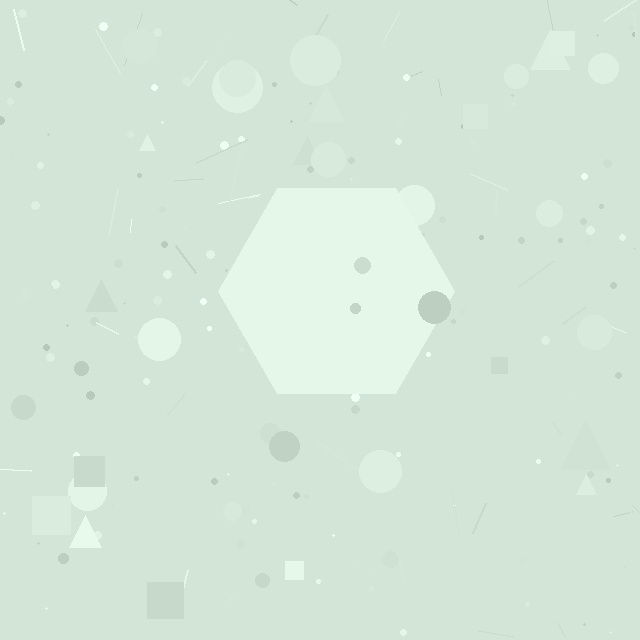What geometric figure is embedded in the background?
A hexagon is embedded in the background.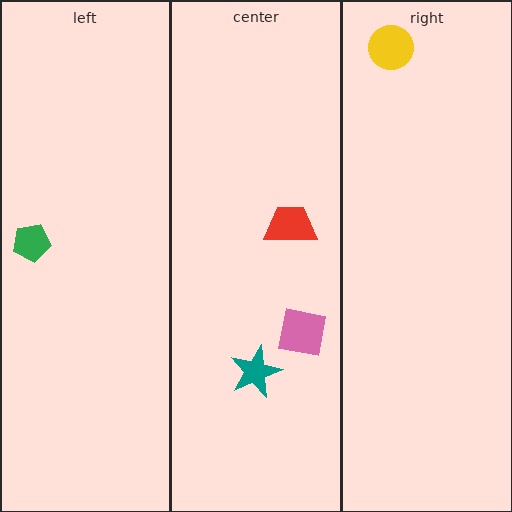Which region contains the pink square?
The center region.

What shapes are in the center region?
The red trapezoid, the teal star, the pink square.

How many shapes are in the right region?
1.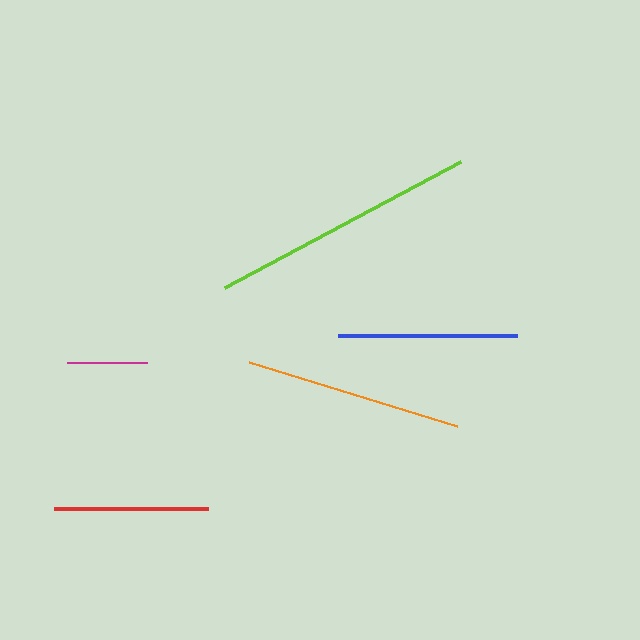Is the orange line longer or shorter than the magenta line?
The orange line is longer than the magenta line.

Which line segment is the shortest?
The magenta line is the shortest at approximately 80 pixels.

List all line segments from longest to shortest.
From longest to shortest: lime, orange, blue, red, magenta.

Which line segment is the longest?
The lime line is the longest at approximately 268 pixels.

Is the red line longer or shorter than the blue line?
The blue line is longer than the red line.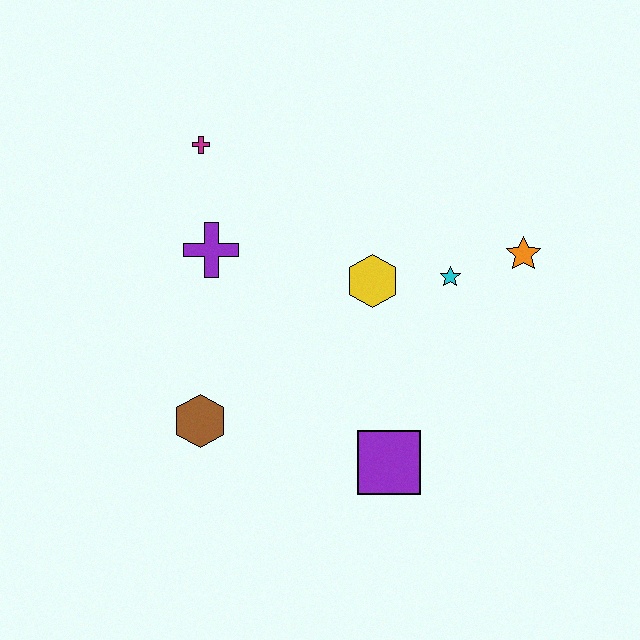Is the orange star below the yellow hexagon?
No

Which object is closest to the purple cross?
The magenta cross is closest to the purple cross.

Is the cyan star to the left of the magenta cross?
No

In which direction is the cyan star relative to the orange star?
The cyan star is to the left of the orange star.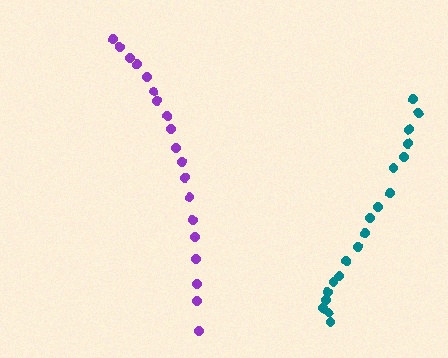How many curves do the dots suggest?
There are 2 distinct paths.